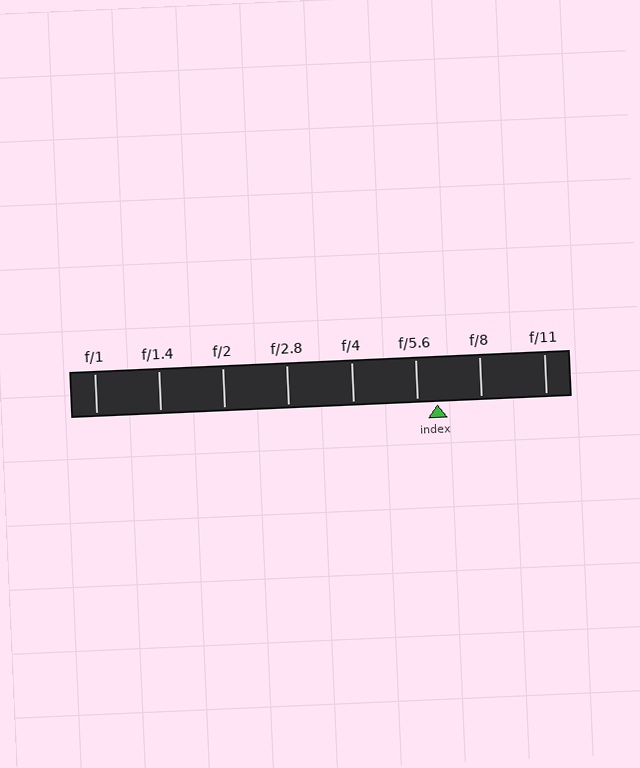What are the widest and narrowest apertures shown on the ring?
The widest aperture shown is f/1 and the narrowest is f/11.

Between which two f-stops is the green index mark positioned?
The index mark is between f/5.6 and f/8.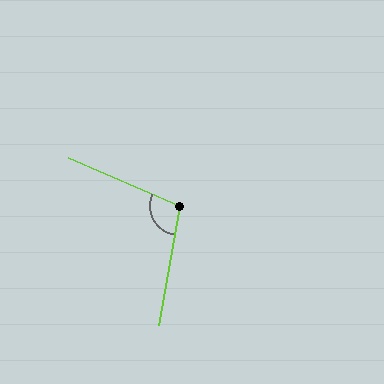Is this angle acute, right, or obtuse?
It is obtuse.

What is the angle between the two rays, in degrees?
Approximately 103 degrees.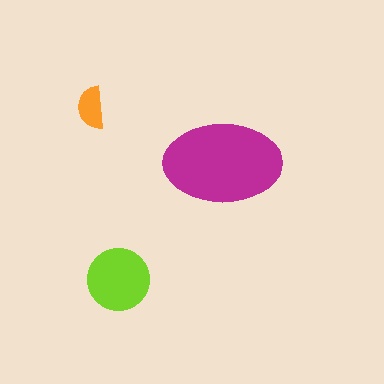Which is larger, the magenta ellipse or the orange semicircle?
The magenta ellipse.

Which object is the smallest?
The orange semicircle.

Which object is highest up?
The orange semicircle is topmost.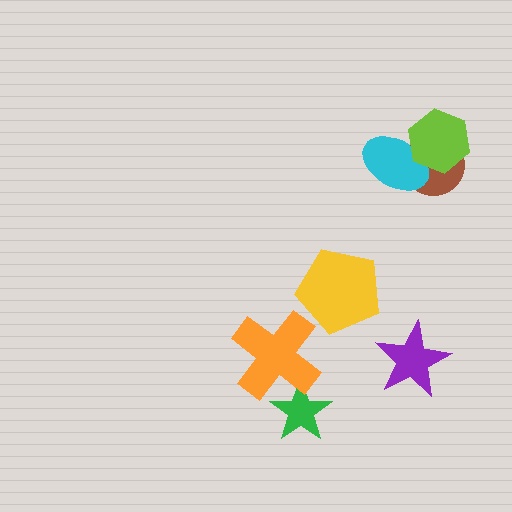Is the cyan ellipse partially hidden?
Yes, it is partially covered by another shape.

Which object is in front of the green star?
The orange cross is in front of the green star.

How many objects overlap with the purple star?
0 objects overlap with the purple star.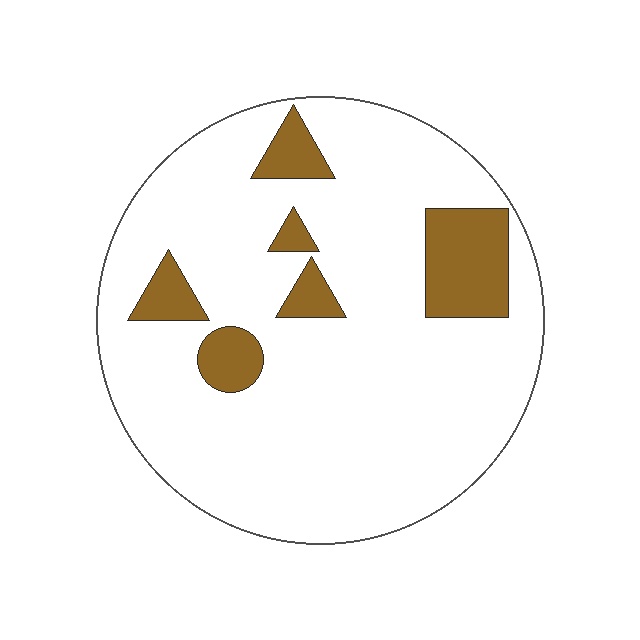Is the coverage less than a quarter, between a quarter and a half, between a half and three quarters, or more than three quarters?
Less than a quarter.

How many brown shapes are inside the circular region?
6.